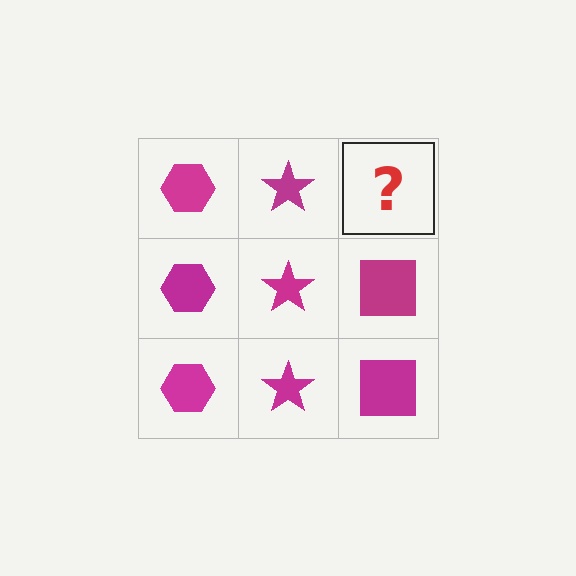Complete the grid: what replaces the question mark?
The question mark should be replaced with a magenta square.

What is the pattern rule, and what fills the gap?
The rule is that each column has a consistent shape. The gap should be filled with a magenta square.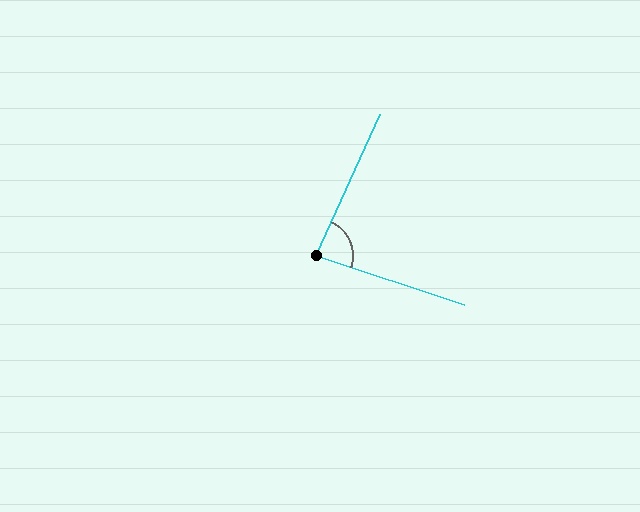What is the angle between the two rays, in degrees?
Approximately 84 degrees.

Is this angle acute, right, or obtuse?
It is acute.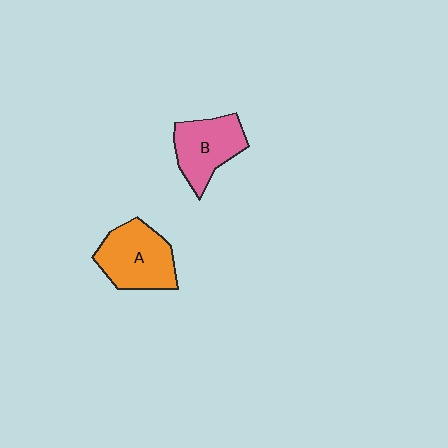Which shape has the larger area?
Shape A (orange).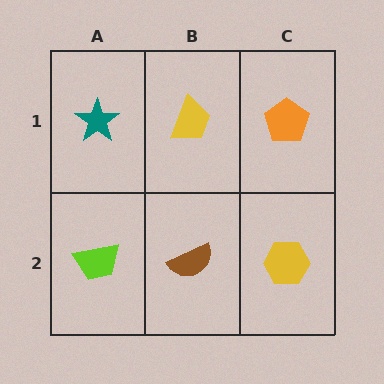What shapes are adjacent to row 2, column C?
An orange pentagon (row 1, column C), a brown semicircle (row 2, column B).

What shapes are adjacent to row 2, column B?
A yellow trapezoid (row 1, column B), a lime trapezoid (row 2, column A), a yellow hexagon (row 2, column C).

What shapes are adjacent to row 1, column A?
A lime trapezoid (row 2, column A), a yellow trapezoid (row 1, column B).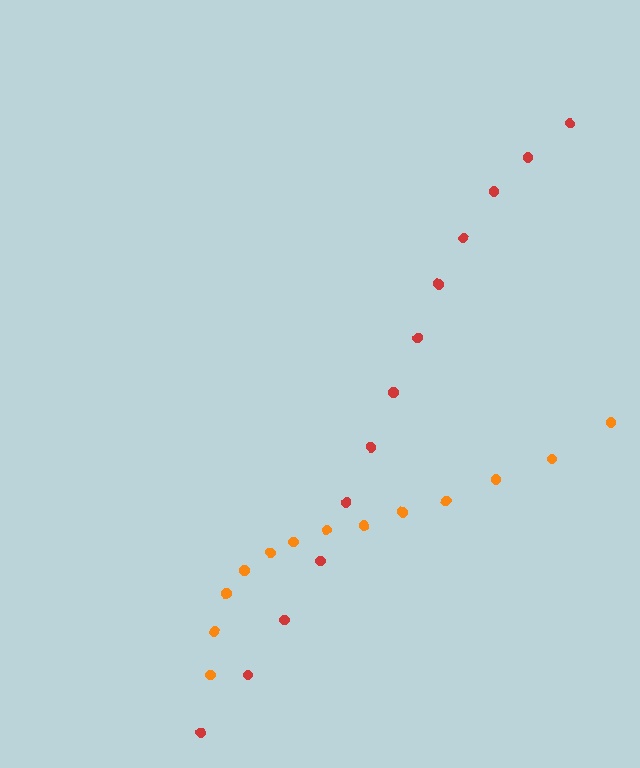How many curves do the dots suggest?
There are 2 distinct paths.